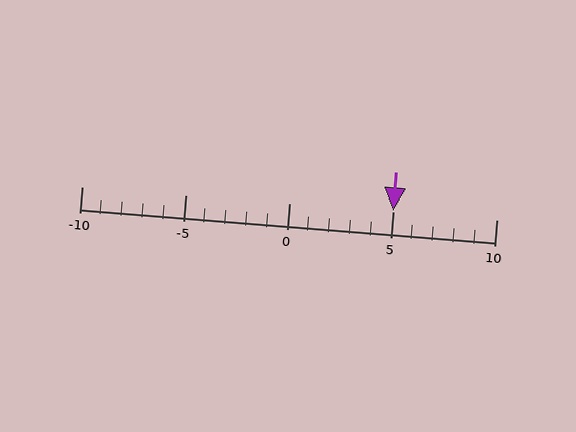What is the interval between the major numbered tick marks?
The major tick marks are spaced 5 units apart.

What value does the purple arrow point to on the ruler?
The purple arrow points to approximately 5.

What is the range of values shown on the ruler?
The ruler shows values from -10 to 10.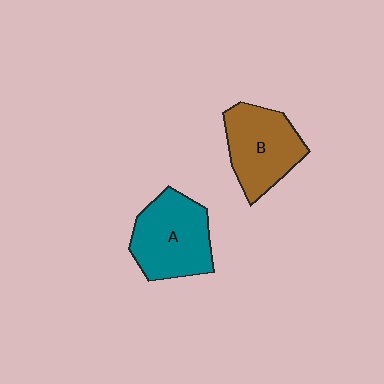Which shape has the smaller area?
Shape B (brown).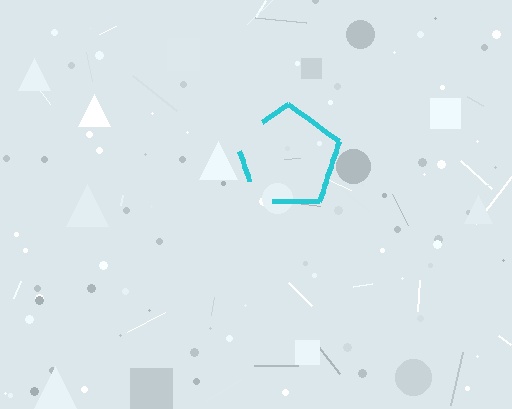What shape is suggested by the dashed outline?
The dashed outline suggests a pentagon.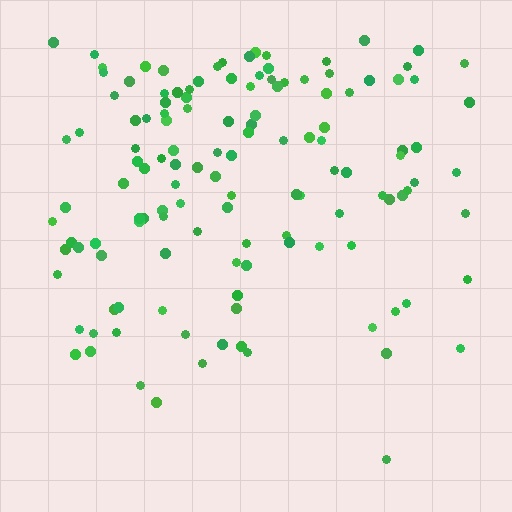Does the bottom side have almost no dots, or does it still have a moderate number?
Still a moderate number, just noticeably fewer than the top.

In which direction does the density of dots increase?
From bottom to top, with the top side densest.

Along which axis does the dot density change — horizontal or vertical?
Vertical.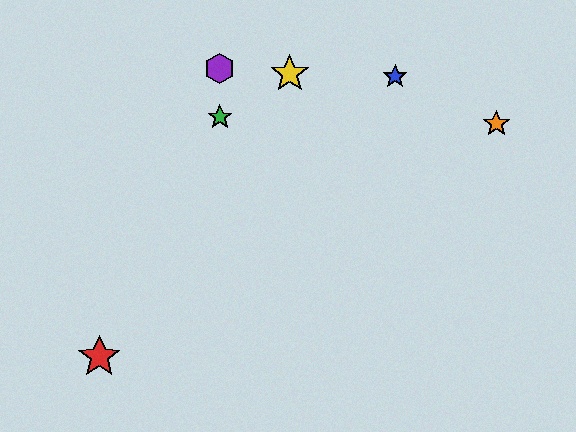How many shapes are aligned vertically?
2 shapes (the green star, the purple hexagon) are aligned vertically.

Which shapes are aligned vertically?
The green star, the purple hexagon are aligned vertically.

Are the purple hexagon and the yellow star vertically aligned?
No, the purple hexagon is at x≈220 and the yellow star is at x≈290.